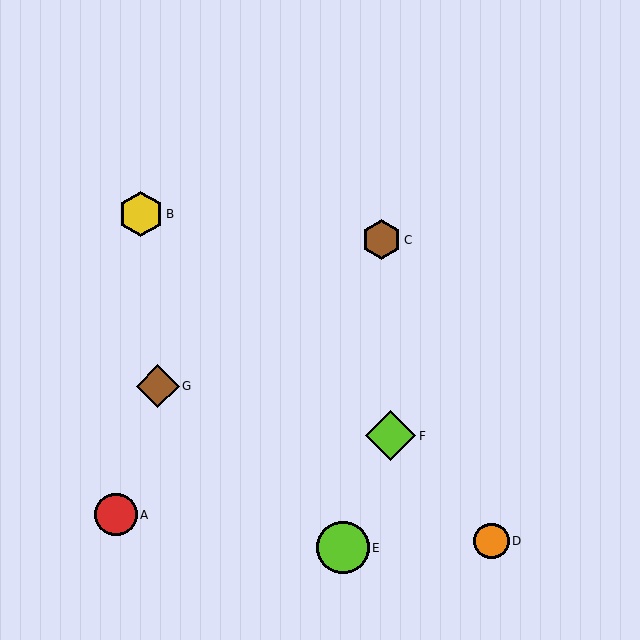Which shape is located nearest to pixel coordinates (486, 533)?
The orange circle (labeled D) at (491, 541) is nearest to that location.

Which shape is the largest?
The lime circle (labeled E) is the largest.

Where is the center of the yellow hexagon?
The center of the yellow hexagon is at (141, 214).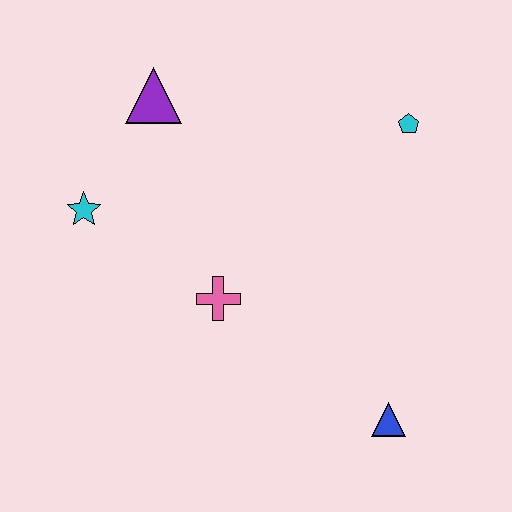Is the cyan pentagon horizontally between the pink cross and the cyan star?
No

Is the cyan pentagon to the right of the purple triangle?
Yes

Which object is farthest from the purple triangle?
The blue triangle is farthest from the purple triangle.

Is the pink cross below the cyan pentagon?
Yes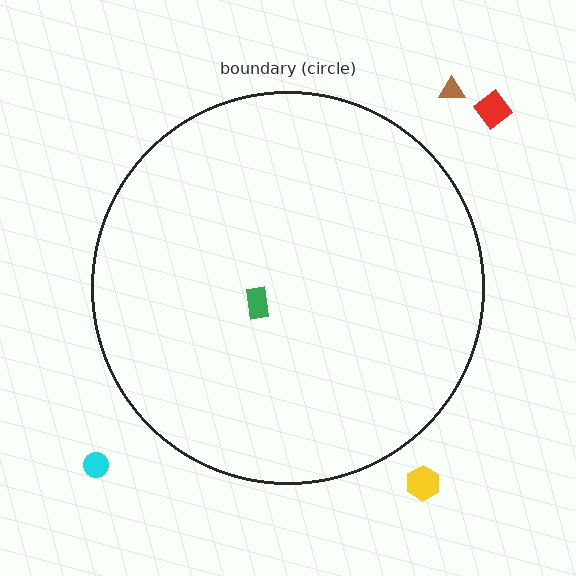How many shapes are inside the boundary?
1 inside, 4 outside.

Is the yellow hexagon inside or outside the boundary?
Outside.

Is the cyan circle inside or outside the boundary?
Outside.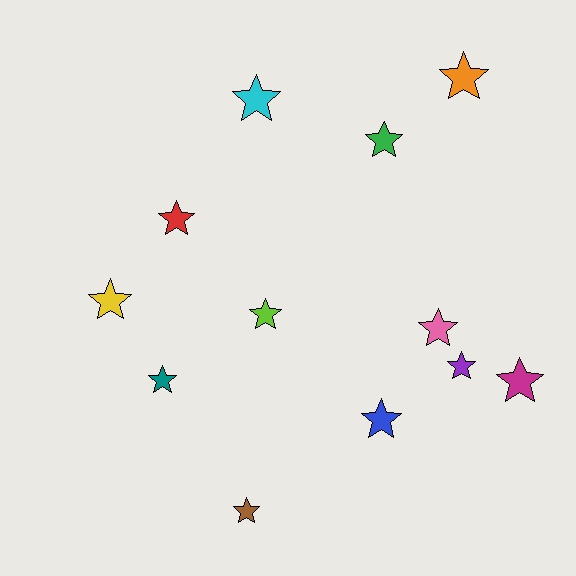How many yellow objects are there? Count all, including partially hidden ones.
There is 1 yellow object.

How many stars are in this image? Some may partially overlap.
There are 12 stars.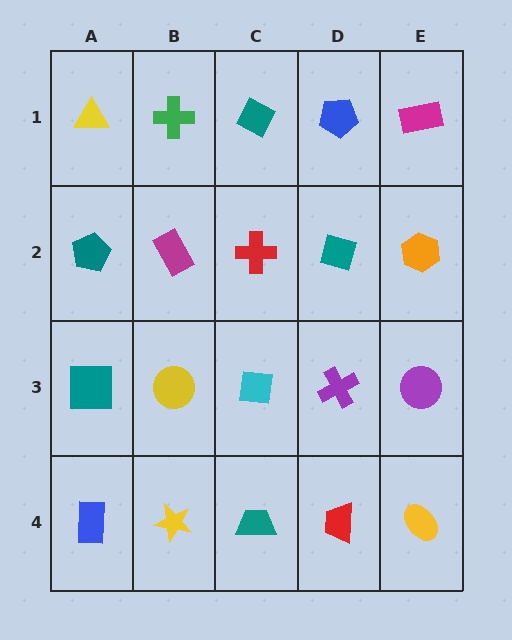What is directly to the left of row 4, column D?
A teal trapezoid.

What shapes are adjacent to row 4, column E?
A purple circle (row 3, column E), a red trapezoid (row 4, column D).